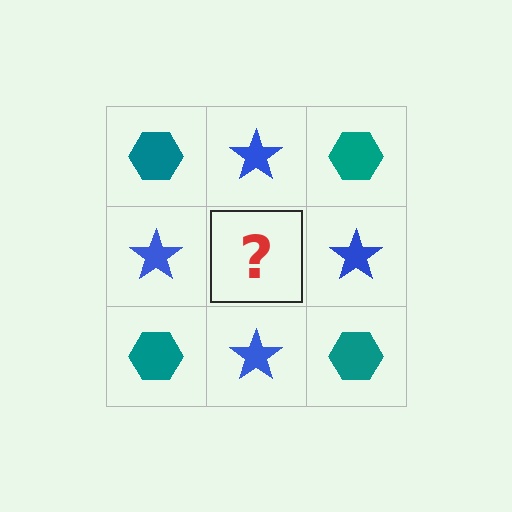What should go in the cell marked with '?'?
The missing cell should contain a teal hexagon.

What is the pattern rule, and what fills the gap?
The rule is that it alternates teal hexagon and blue star in a checkerboard pattern. The gap should be filled with a teal hexagon.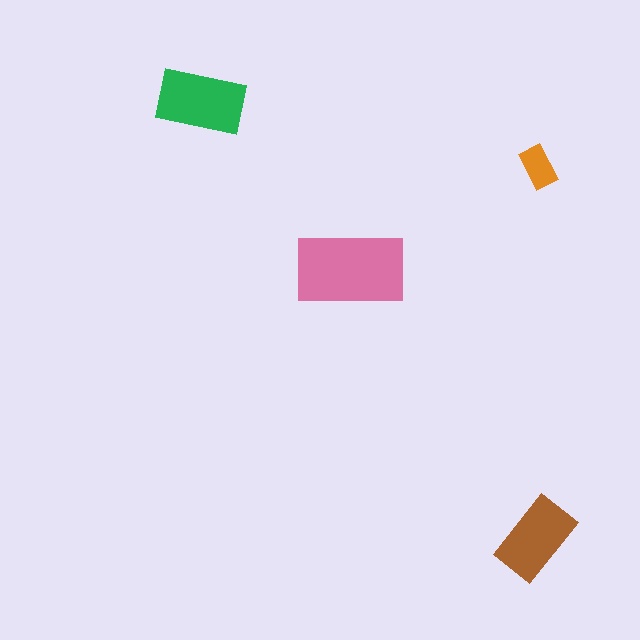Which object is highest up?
The green rectangle is topmost.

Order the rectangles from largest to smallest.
the pink one, the green one, the brown one, the orange one.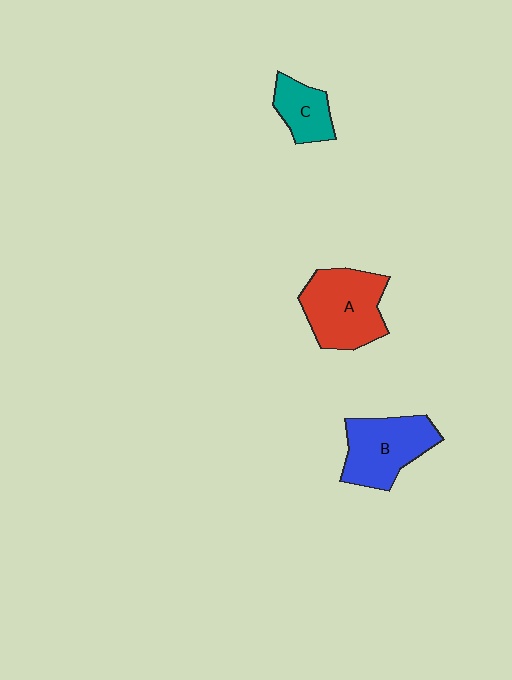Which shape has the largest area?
Shape A (red).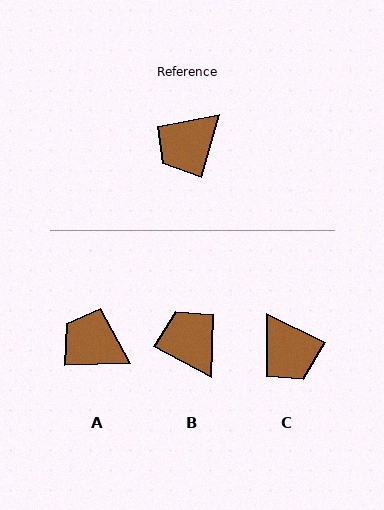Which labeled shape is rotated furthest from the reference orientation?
B, about 102 degrees away.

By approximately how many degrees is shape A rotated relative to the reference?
Approximately 73 degrees clockwise.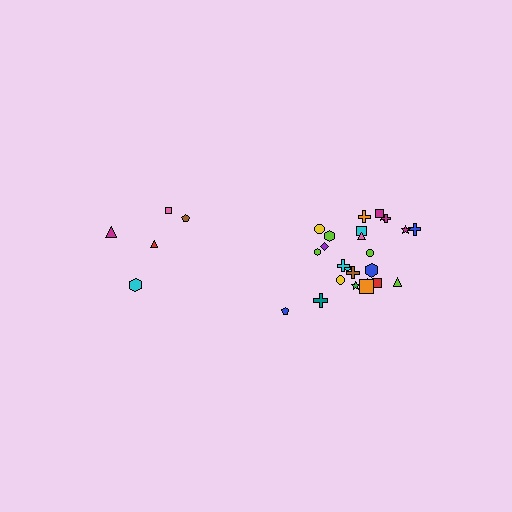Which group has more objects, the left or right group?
The right group.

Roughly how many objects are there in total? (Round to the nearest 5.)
Roughly 30 objects in total.